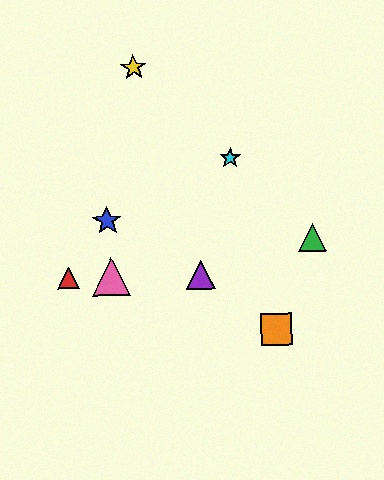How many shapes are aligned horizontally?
3 shapes (the red triangle, the purple triangle, the pink triangle) are aligned horizontally.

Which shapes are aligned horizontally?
The red triangle, the purple triangle, the pink triangle are aligned horizontally.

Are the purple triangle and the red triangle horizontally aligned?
Yes, both are at y≈274.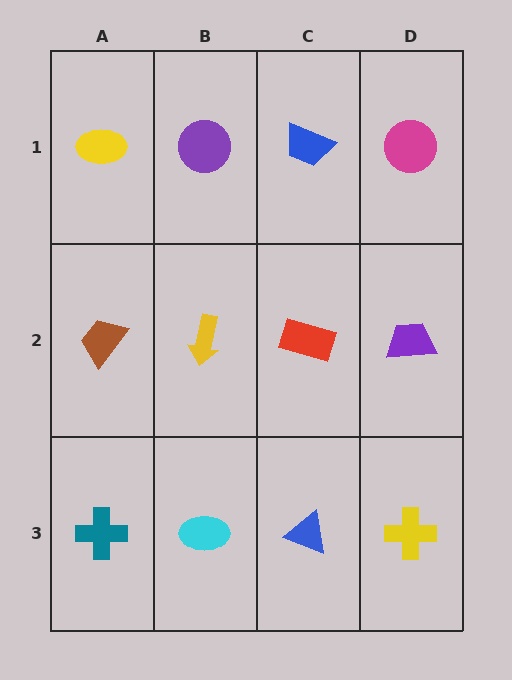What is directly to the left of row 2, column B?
A brown trapezoid.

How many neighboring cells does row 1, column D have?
2.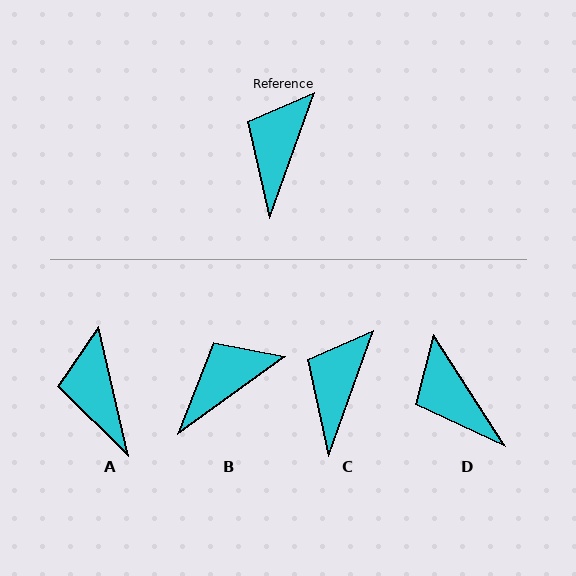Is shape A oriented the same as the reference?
No, it is off by about 33 degrees.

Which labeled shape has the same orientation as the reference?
C.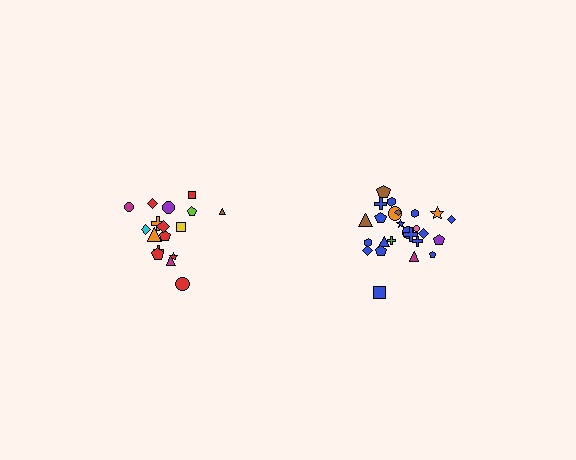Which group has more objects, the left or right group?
The right group.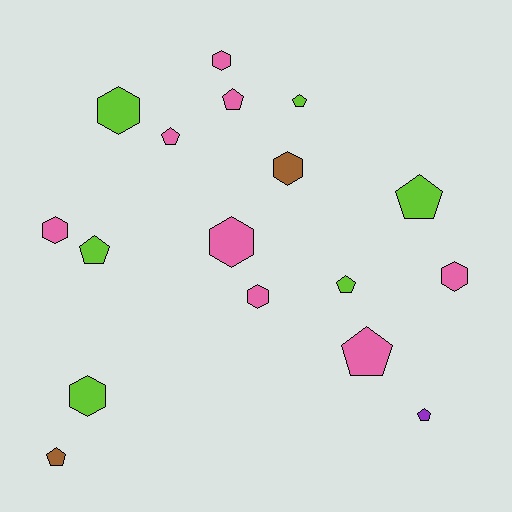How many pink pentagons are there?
There are 3 pink pentagons.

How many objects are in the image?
There are 17 objects.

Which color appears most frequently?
Pink, with 8 objects.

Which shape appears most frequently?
Pentagon, with 9 objects.